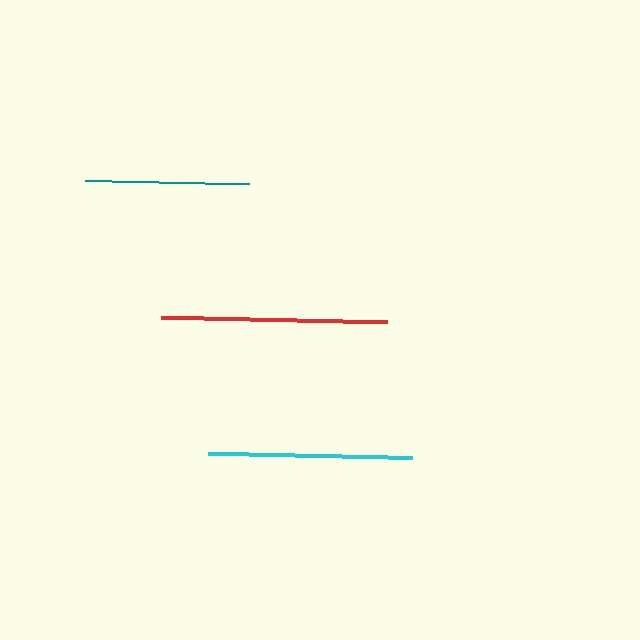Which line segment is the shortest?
The teal line is the shortest at approximately 163 pixels.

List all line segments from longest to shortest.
From longest to shortest: red, cyan, teal.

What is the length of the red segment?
The red segment is approximately 226 pixels long.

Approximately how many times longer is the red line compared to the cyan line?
The red line is approximately 1.1 times the length of the cyan line.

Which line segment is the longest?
The red line is the longest at approximately 226 pixels.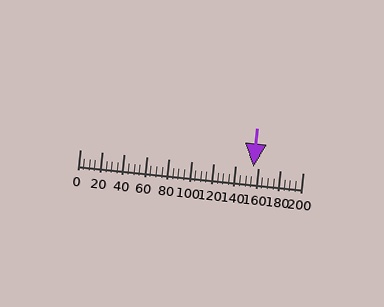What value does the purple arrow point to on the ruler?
The purple arrow points to approximately 156.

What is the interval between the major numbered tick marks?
The major tick marks are spaced 20 units apart.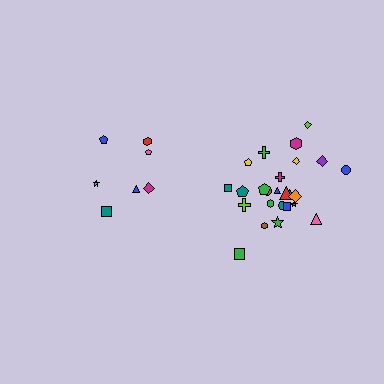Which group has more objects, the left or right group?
The right group.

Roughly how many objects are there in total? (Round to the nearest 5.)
Roughly 30 objects in total.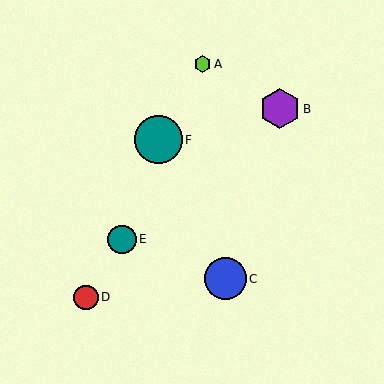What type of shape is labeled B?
Shape B is a purple hexagon.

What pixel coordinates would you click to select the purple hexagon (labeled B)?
Click at (280, 109) to select the purple hexagon B.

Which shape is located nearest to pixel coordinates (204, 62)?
The lime hexagon (labeled A) at (203, 64) is nearest to that location.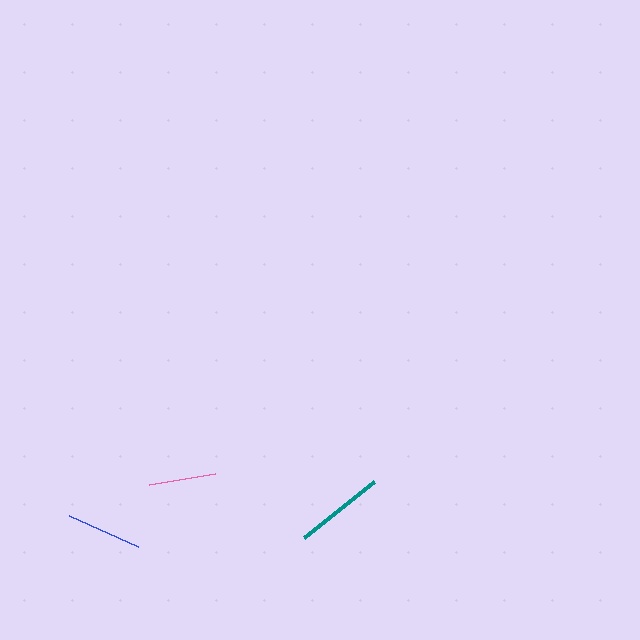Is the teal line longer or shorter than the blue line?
The teal line is longer than the blue line.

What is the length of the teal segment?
The teal segment is approximately 90 pixels long.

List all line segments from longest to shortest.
From longest to shortest: teal, blue, pink.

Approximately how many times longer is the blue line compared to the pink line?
The blue line is approximately 1.1 times the length of the pink line.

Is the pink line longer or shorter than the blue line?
The blue line is longer than the pink line.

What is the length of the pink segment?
The pink segment is approximately 66 pixels long.